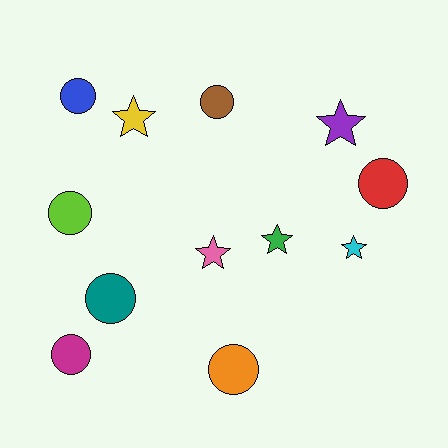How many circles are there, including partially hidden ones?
There are 7 circles.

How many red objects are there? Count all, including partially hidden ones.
There is 1 red object.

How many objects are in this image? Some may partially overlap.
There are 12 objects.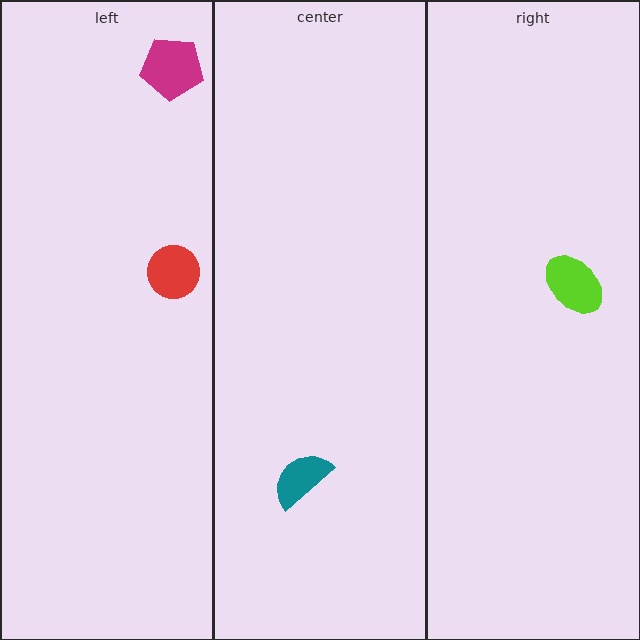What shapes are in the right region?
The lime ellipse.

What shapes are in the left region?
The red circle, the magenta pentagon.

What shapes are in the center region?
The teal semicircle.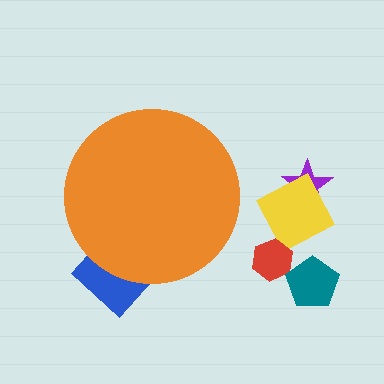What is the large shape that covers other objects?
An orange circle.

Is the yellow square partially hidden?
No, the yellow square is fully visible.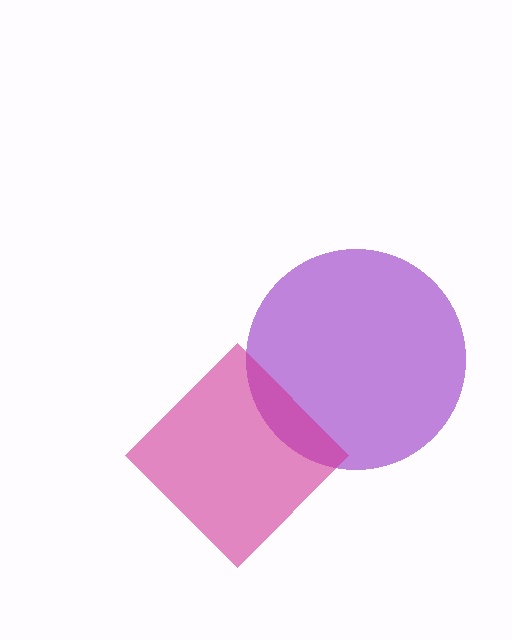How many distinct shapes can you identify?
There are 2 distinct shapes: a purple circle, a magenta diamond.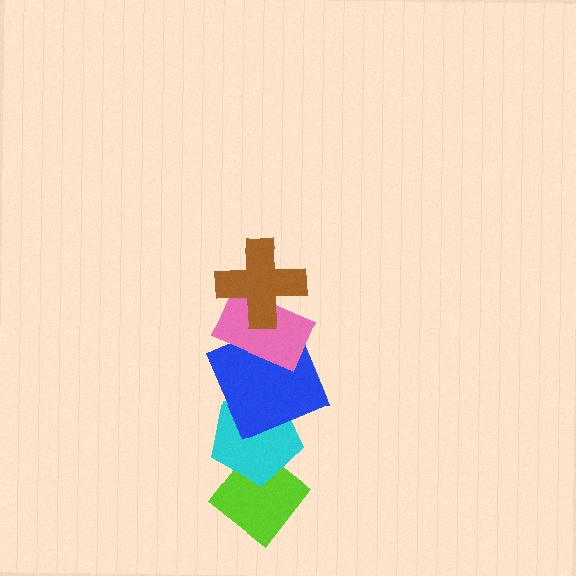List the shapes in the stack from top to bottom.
From top to bottom: the brown cross, the pink rectangle, the blue square, the cyan pentagon, the lime diamond.